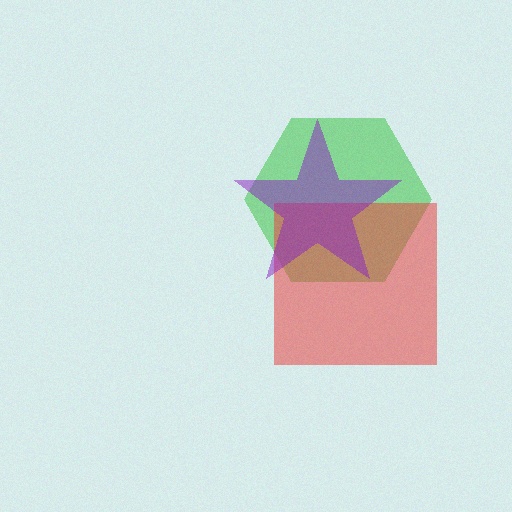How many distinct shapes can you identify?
There are 3 distinct shapes: a green hexagon, a red square, a purple star.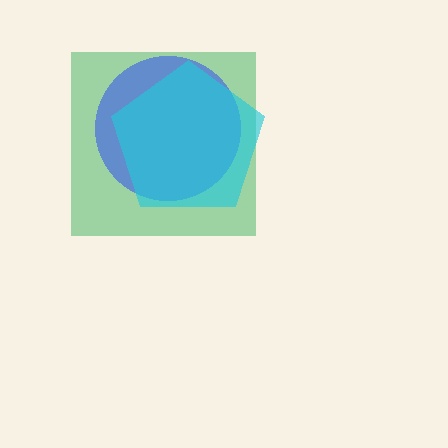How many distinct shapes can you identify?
There are 3 distinct shapes: a green square, a blue circle, a cyan pentagon.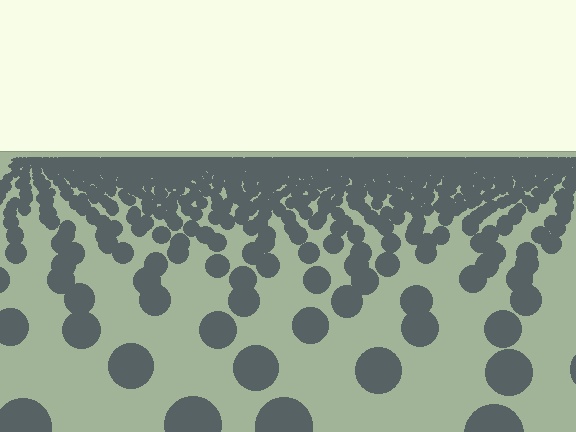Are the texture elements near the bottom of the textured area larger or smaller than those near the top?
Larger. Near the bottom, elements are closer to the viewer and appear at a bigger on-screen size.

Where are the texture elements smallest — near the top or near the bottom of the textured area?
Near the top.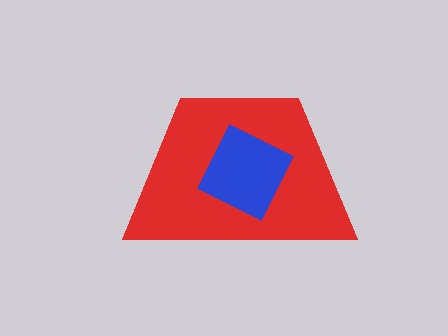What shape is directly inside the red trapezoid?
The blue diamond.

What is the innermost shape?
The blue diamond.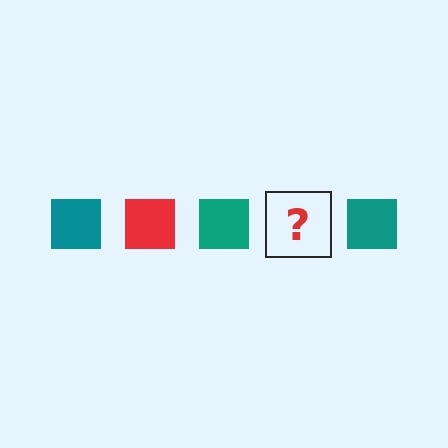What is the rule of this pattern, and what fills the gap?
The rule is that the pattern cycles through teal, red squares. The gap should be filled with a red square.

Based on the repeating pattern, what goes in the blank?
The blank should be a red square.